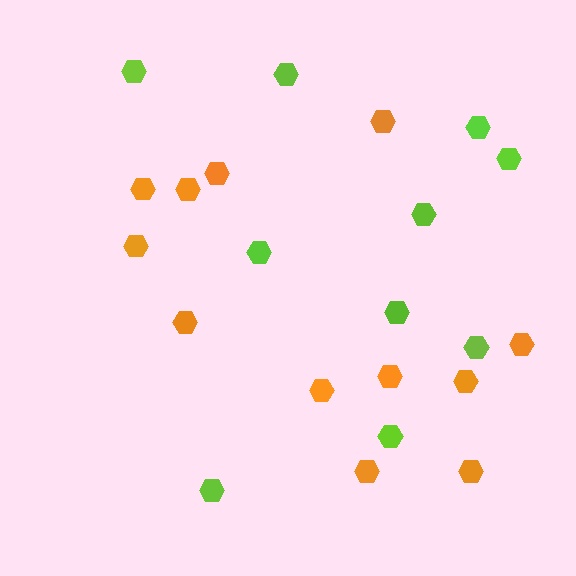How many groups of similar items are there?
There are 2 groups: one group of orange hexagons (12) and one group of lime hexagons (10).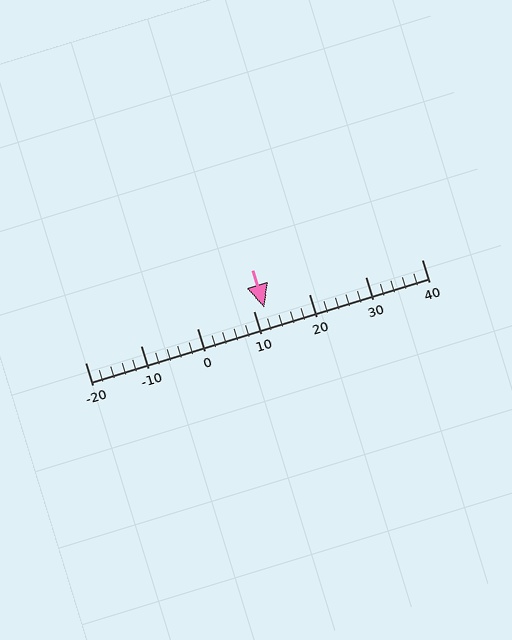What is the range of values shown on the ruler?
The ruler shows values from -20 to 40.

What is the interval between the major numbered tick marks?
The major tick marks are spaced 10 units apart.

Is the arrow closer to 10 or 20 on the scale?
The arrow is closer to 10.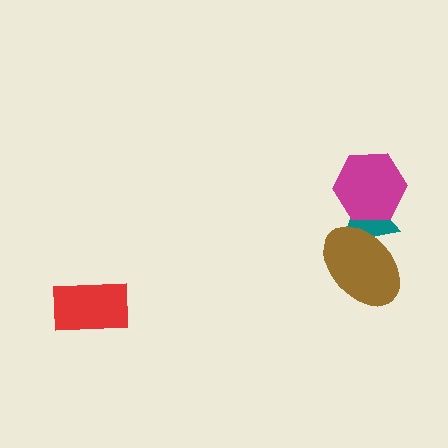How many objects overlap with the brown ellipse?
1 object overlaps with the brown ellipse.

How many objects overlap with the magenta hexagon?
1 object overlaps with the magenta hexagon.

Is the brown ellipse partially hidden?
No, no other shape covers it.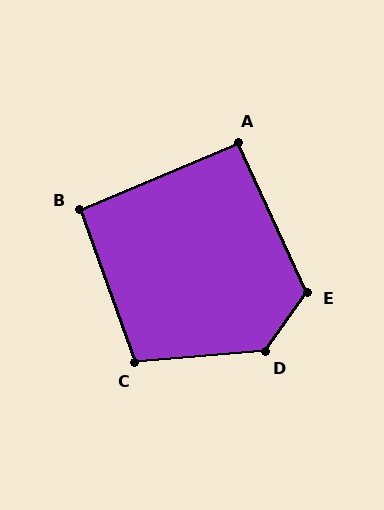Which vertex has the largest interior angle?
D, at approximately 130 degrees.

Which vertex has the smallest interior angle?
A, at approximately 92 degrees.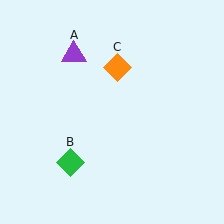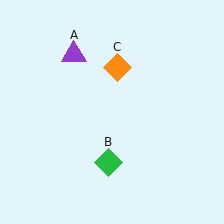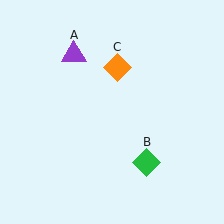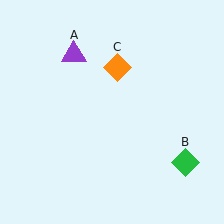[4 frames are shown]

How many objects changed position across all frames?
1 object changed position: green diamond (object B).